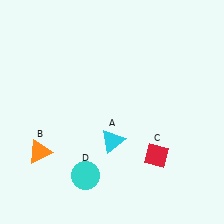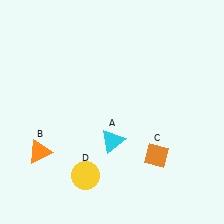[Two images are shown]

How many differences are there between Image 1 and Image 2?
There are 2 differences between the two images.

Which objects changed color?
C changed from red to orange. D changed from cyan to yellow.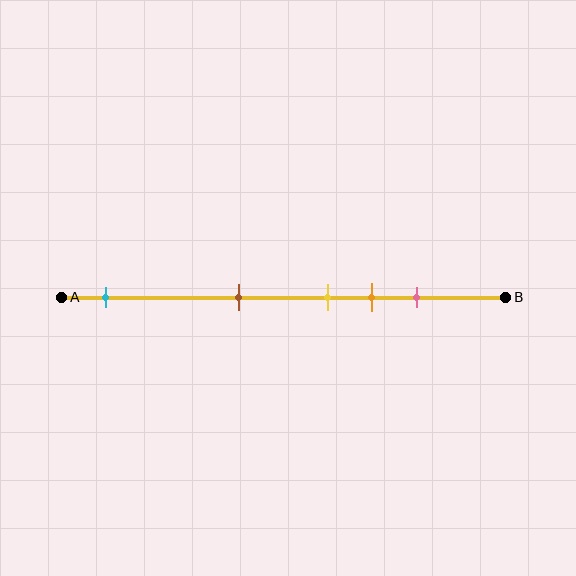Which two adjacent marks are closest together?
The yellow and orange marks are the closest adjacent pair.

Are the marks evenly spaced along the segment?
No, the marks are not evenly spaced.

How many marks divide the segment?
There are 5 marks dividing the segment.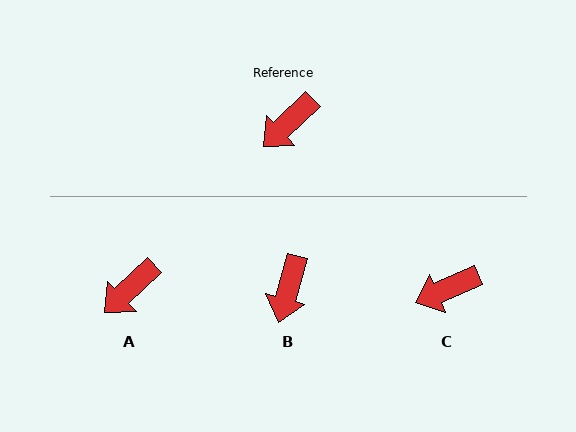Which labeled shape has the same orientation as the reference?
A.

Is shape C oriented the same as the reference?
No, it is off by about 20 degrees.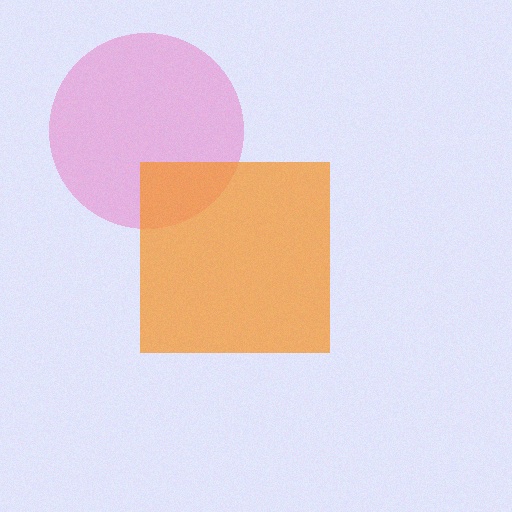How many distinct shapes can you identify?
There are 2 distinct shapes: a pink circle, an orange square.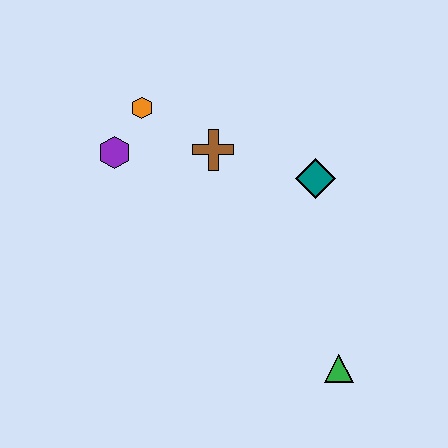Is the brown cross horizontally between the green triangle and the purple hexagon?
Yes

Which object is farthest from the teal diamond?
The purple hexagon is farthest from the teal diamond.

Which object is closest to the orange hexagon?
The purple hexagon is closest to the orange hexagon.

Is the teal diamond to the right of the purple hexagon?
Yes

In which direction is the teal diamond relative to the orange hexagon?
The teal diamond is to the right of the orange hexagon.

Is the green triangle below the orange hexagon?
Yes